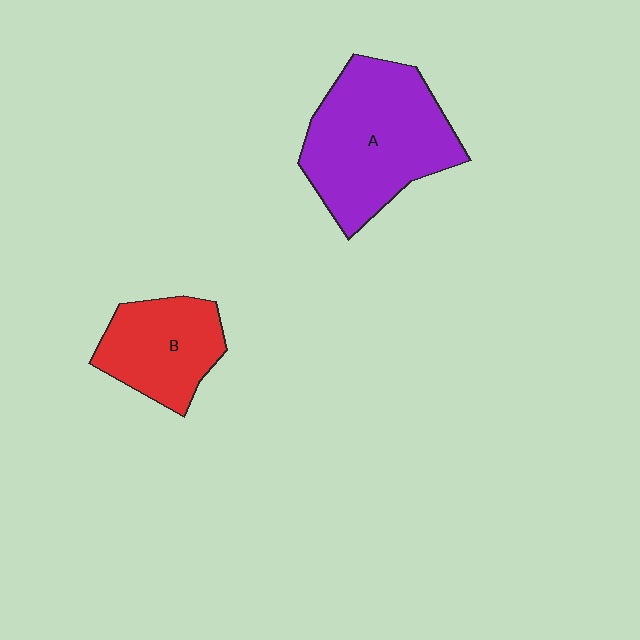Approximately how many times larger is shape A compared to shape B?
Approximately 1.7 times.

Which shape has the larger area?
Shape A (purple).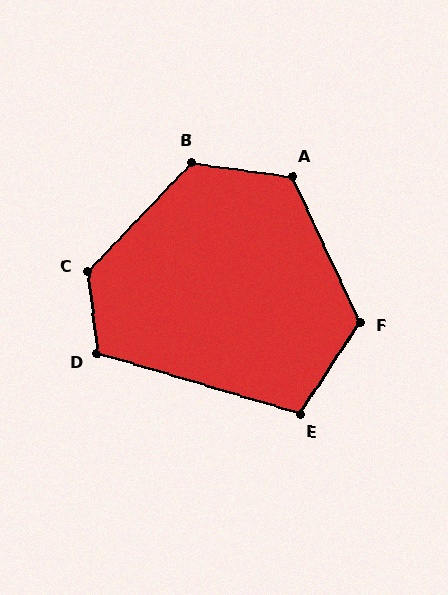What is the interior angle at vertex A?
Approximately 123 degrees (obtuse).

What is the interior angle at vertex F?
Approximately 121 degrees (obtuse).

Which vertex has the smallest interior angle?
E, at approximately 107 degrees.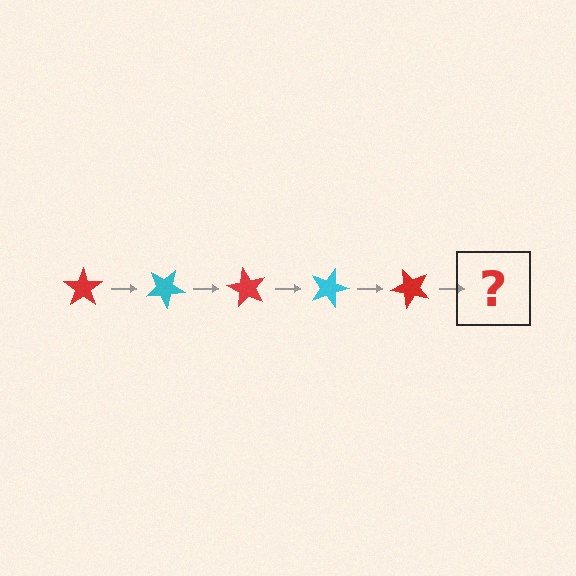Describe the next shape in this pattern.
It should be a cyan star, rotated 150 degrees from the start.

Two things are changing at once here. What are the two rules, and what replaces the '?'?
The two rules are that it rotates 30 degrees each step and the color cycles through red and cyan. The '?' should be a cyan star, rotated 150 degrees from the start.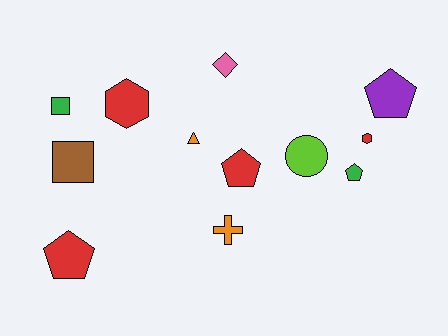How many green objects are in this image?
There are 2 green objects.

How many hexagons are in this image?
There are 2 hexagons.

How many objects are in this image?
There are 12 objects.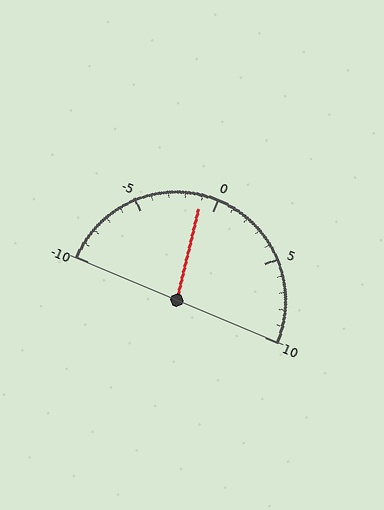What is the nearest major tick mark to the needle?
The nearest major tick mark is 0.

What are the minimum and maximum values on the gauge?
The gauge ranges from -10 to 10.